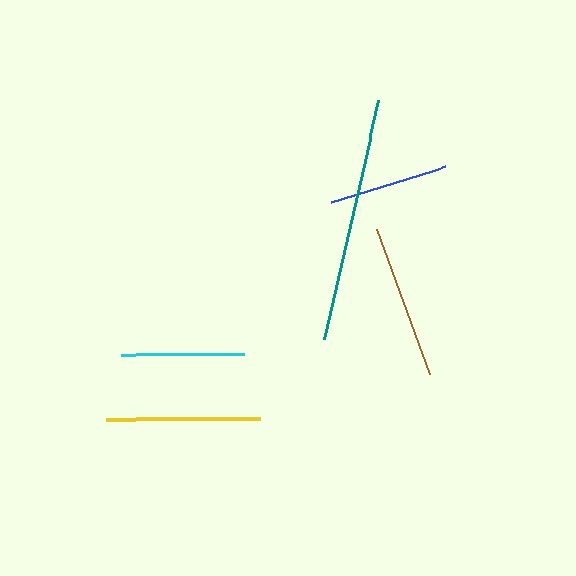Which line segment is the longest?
The teal line is the longest at approximately 245 pixels.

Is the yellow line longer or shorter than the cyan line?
The yellow line is longer than the cyan line.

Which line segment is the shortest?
The blue line is the shortest at approximately 119 pixels.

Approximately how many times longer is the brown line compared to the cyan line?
The brown line is approximately 1.3 times the length of the cyan line.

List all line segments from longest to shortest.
From longest to shortest: teal, brown, yellow, cyan, blue.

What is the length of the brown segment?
The brown segment is approximately 155 pixels long.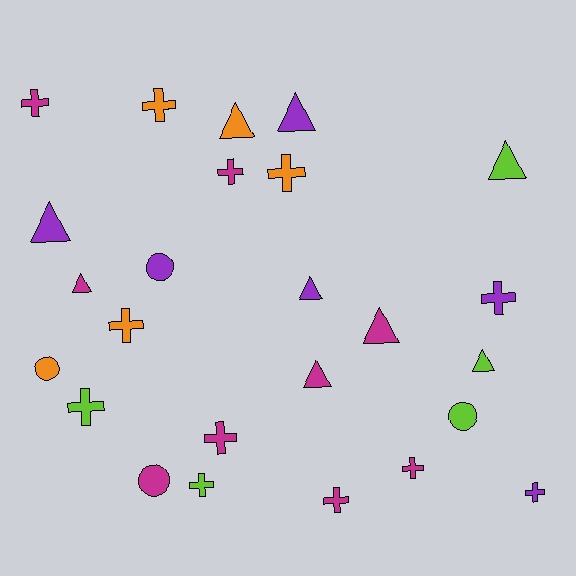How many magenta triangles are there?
There are 3 magenta triangles.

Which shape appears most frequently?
Cross, with 12 objects.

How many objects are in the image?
There are 25 objects.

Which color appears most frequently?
Magenta, with 9 objects.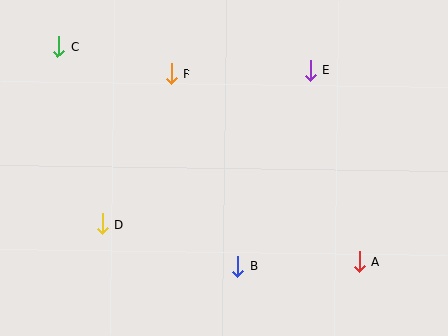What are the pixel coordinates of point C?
Point C is at (58, 46).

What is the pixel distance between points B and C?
The distance between B and C is 284 pixels.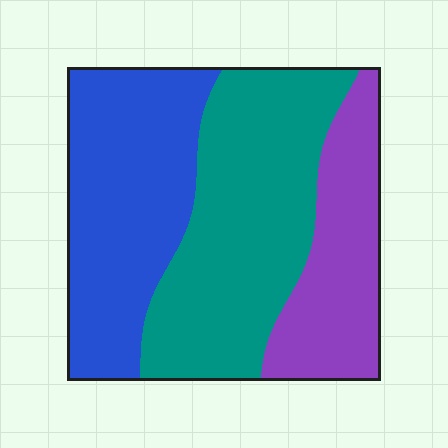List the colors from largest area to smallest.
From largest to smallest: teal, blue, purple.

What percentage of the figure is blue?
Blue takes up about three eighths (3/8) of the figure.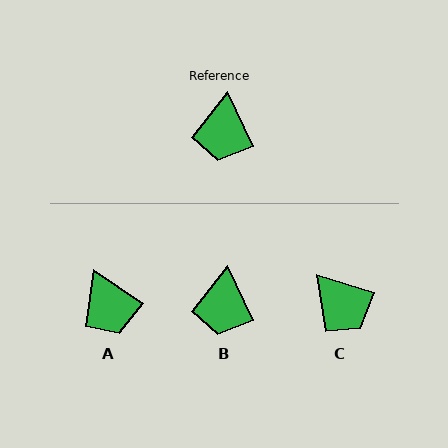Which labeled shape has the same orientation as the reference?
B.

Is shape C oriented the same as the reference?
No, it is off by about 47 degrees.